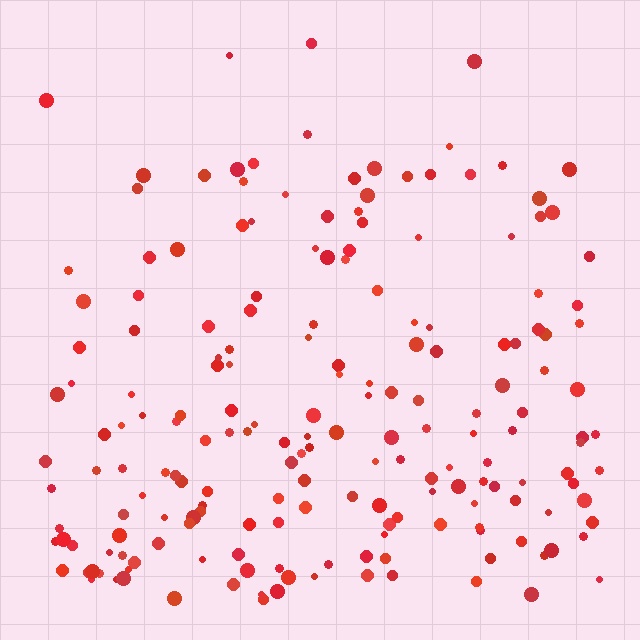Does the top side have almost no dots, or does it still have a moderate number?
Still a moderate number, just noticeably fewer than the bottom.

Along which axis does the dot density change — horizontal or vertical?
Vertical.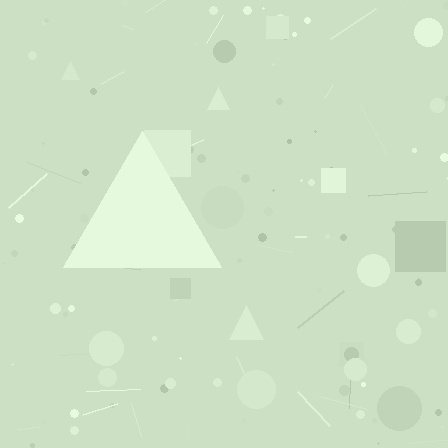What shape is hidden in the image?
A triangle is hidden in the image.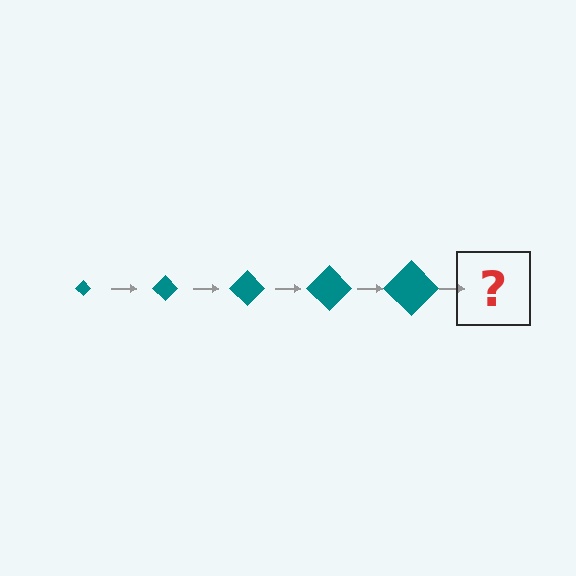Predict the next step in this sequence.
The next step is a teal diamond, larger than the previous one.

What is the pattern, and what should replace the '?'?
The pattern is that the diamond gets progressively larger each step. The '?' should be a teal diamond, larger than the previous one.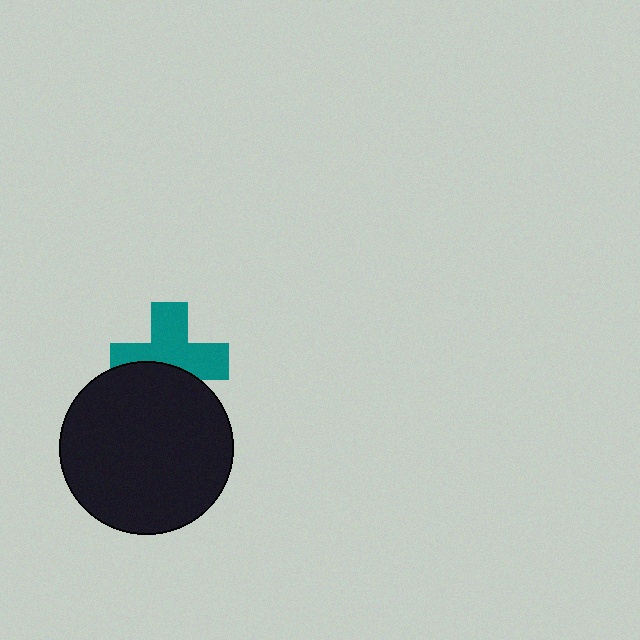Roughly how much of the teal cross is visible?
About half of it is visible (roughly 62%).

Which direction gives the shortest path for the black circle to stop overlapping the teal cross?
Moving down gives the shortest separation.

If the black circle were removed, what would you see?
You would see the complete teal cross.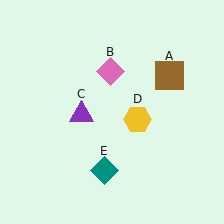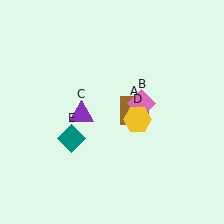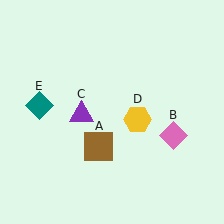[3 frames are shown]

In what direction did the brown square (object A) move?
The brown square (object A) moved down and to the left.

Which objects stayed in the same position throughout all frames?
Purple triangle (object C) and yellow hexagon (object D) remained stationary.